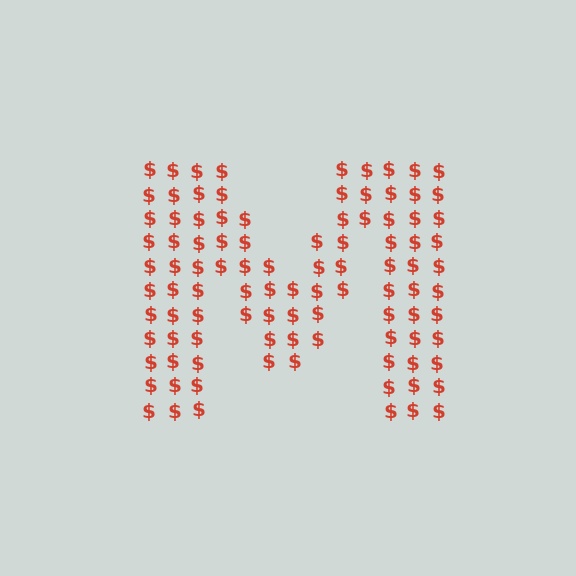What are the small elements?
The small elements are dollar signs.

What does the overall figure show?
The overall figure shows the letter M.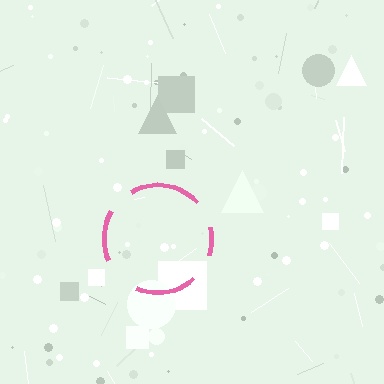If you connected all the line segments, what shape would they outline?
They would outline a circle.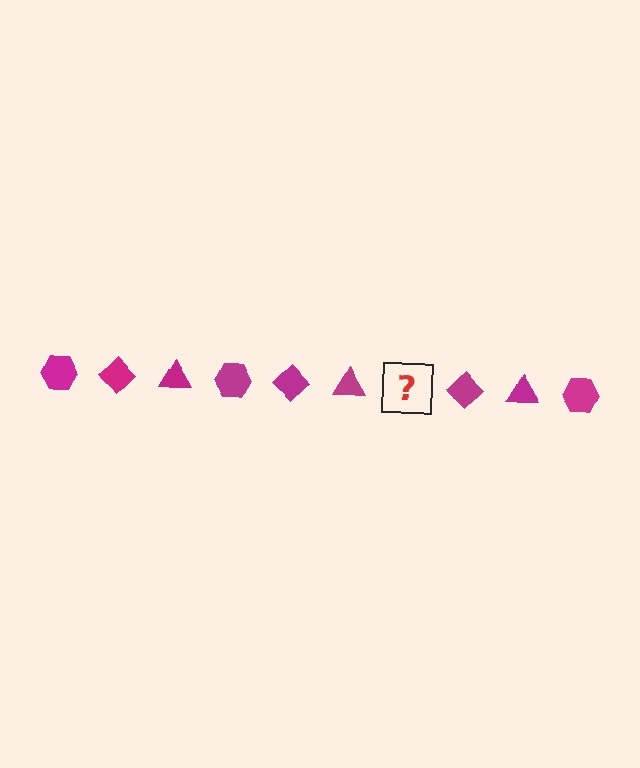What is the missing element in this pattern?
The missing element is a magenta hexagon.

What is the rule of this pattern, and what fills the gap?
The rule is that the pattern cycles through hexagon, diamond, triangle shapes in magenta. The gap should be filled with a magenta hexagon.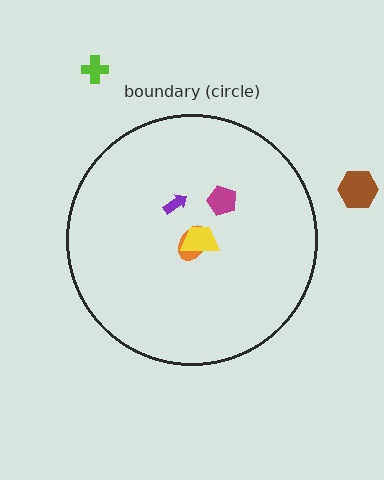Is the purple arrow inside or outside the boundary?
Inside.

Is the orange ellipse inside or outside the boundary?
Inside.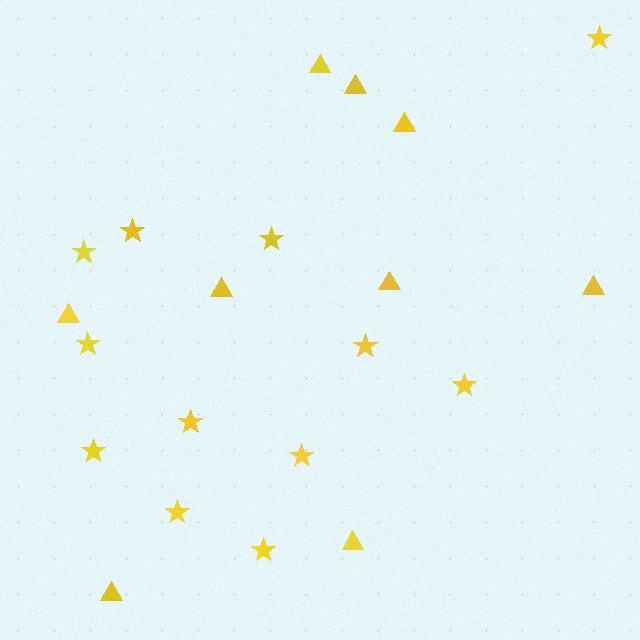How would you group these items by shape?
There are 2 groups: one group of stars (12) and one group of triangles (9).